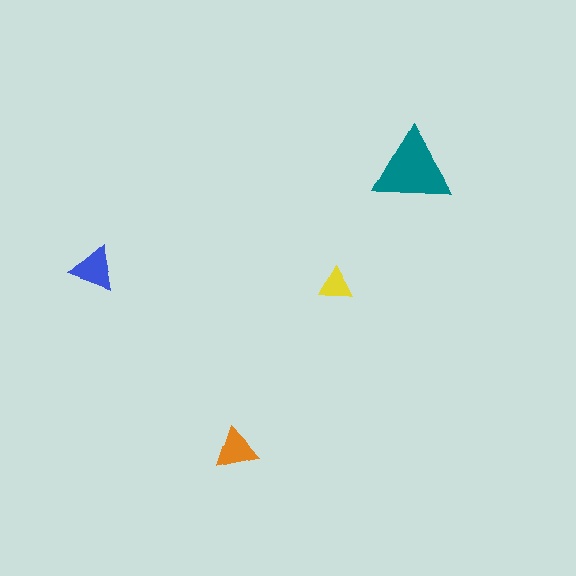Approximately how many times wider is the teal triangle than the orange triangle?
About 2 times wider.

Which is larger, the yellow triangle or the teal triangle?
The teal one.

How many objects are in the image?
There are 4 objects in the image.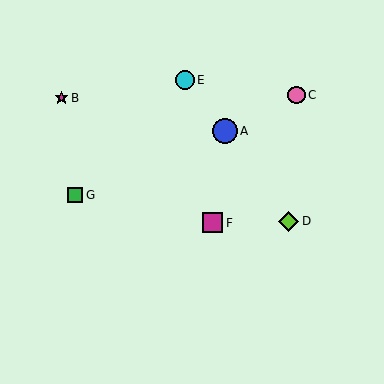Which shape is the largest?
The blue circle (labeled A) is the largest.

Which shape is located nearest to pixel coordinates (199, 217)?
The magenta square (labeled F) at (213, 223) is nearest to that location.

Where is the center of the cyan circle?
The center of the cyan circle is at (185, 80).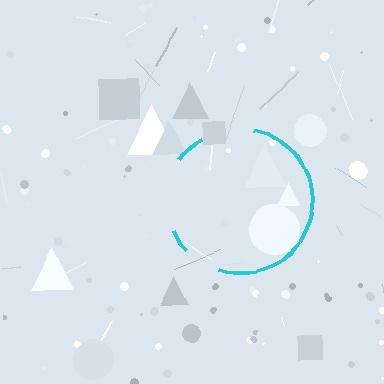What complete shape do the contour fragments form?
The contour fragments form a circle.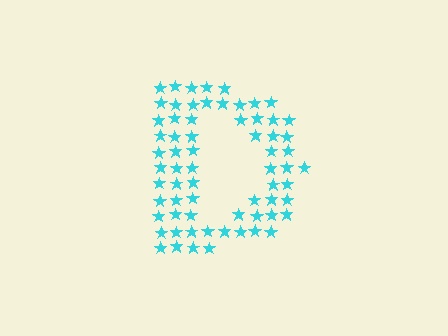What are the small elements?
The small elements are stars.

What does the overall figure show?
The overall figure shows the letter D.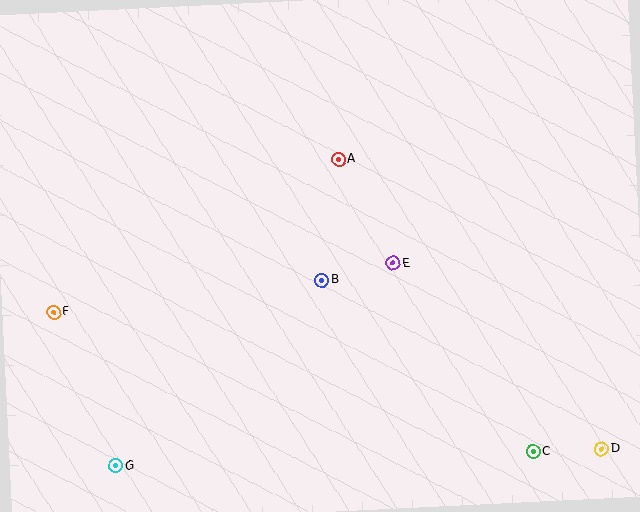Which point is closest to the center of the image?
Point B at (322, 280) is closest to the center.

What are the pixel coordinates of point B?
Point B is at (322, 280).